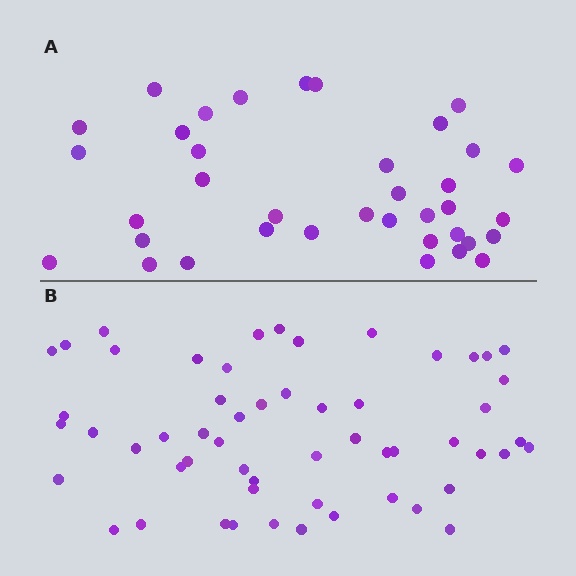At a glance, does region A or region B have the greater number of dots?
Region B (the bottom region) has more dots.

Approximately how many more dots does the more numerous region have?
Region B has approximately 20 more dots than region A.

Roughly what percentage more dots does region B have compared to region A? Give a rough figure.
About 50% more.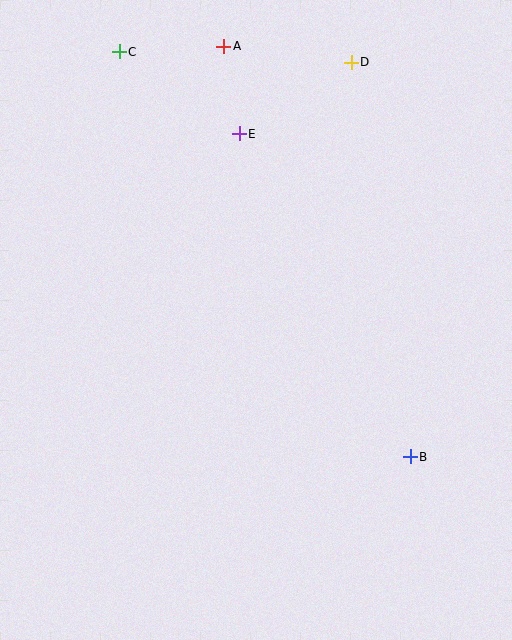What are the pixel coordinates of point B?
Point B is at (410, 457).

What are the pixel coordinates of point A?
Point A is at (224, 46).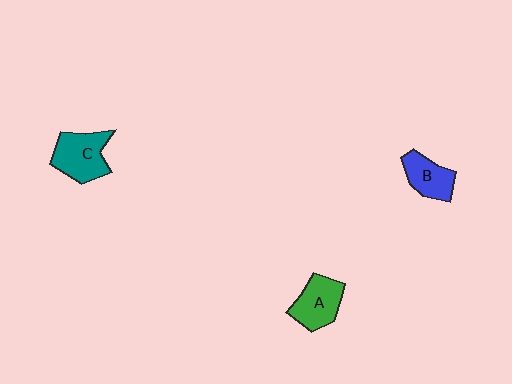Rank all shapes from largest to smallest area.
From largest to smallest: C (teal), A (green), B (blue).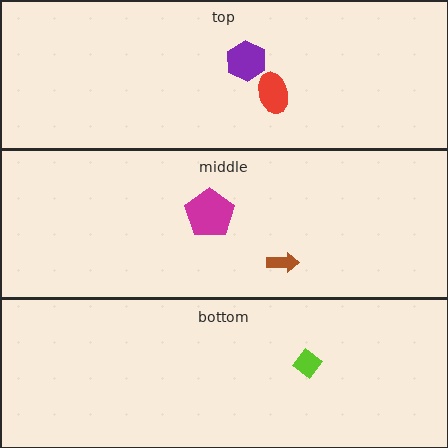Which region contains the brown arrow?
The middle region.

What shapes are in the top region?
The red ellipse, the purple hexagon.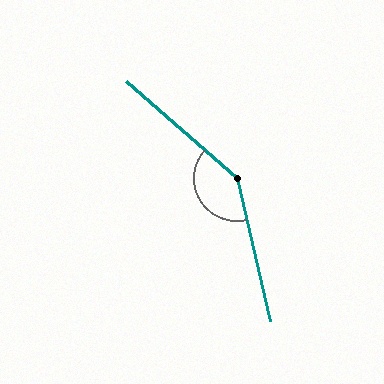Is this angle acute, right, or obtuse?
It is obtuse.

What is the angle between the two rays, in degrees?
Approximately 144 degrees.